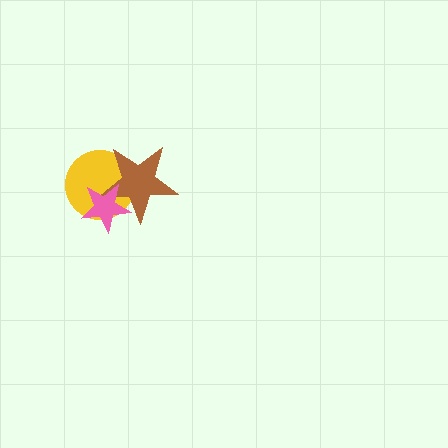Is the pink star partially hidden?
No, no other shape covers it.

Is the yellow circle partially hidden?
Yes, it is partially covered by another shape.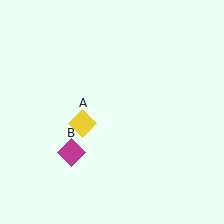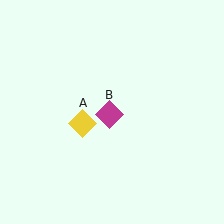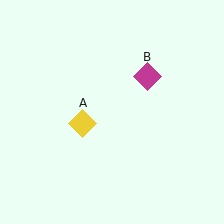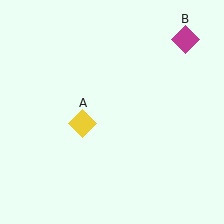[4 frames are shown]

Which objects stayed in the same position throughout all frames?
Yellow diamond (object A) remained stationary.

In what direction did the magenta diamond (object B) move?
The magenta diamond (object B) moved up and to the right.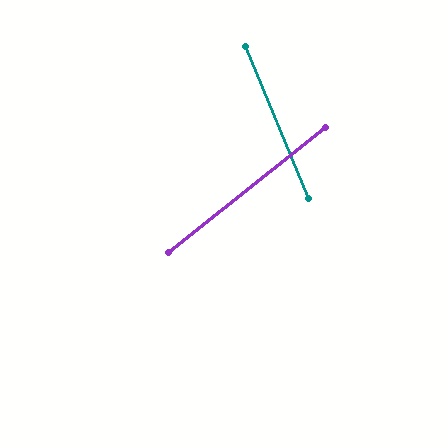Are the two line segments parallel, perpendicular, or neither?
Neither parallel nor perpendicular — they differ by about 74°.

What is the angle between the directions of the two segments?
Approximately 74 degrees.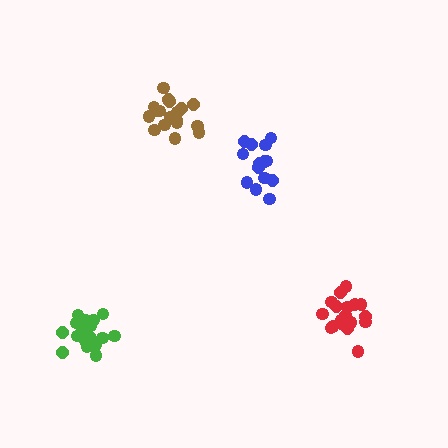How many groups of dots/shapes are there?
There are 4 groups.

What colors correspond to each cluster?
The clusters are colored: brown, red, green, blue.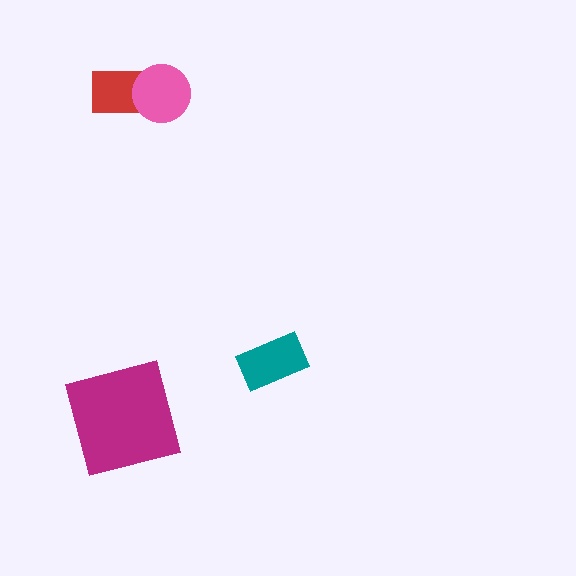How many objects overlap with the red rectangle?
1 object overlaps with the red rectangle.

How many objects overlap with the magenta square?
0 objects overlap with the magenta square.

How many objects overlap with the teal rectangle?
0 objects overlap with the teal rectangle.